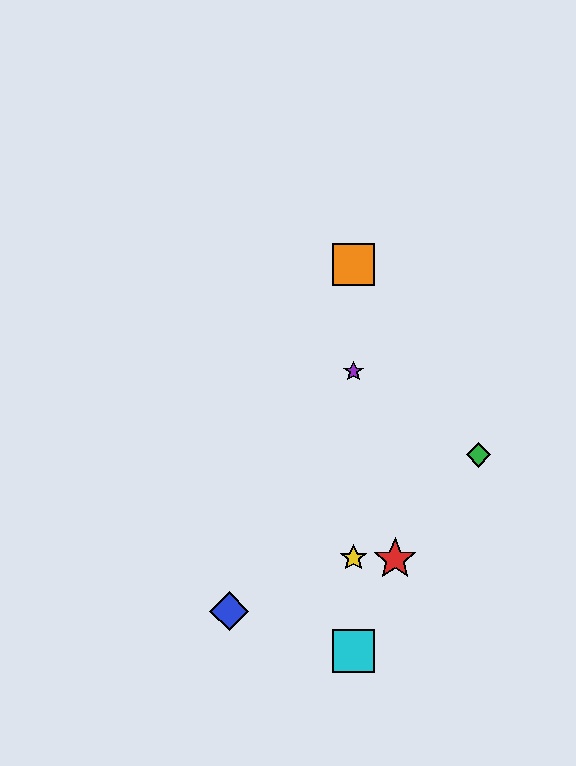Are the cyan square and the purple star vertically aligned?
Yes, both are at x≈353.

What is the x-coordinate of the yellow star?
The yellow star is at x≈353.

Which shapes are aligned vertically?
The yellow star, the purple star, the orange square, the cyan square are aligned vertically.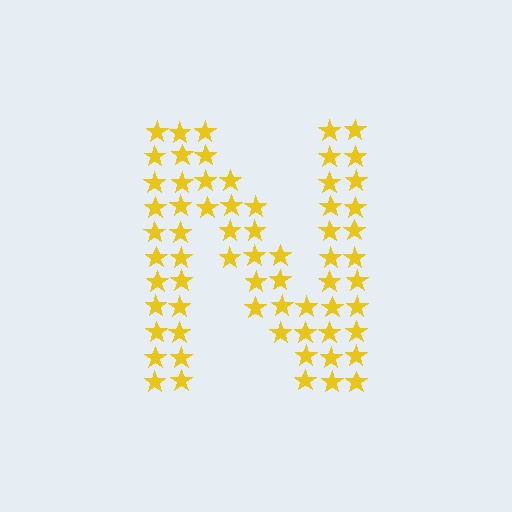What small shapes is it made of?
It is made of small stars.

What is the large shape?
The large shape is the letter N.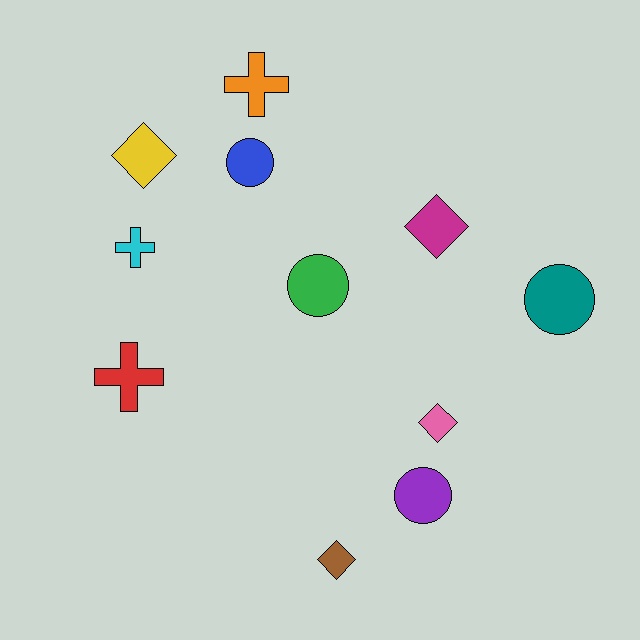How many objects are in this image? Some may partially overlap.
There are 11 objects.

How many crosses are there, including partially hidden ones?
There are 3 crosses.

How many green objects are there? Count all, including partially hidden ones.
There is 1 green object.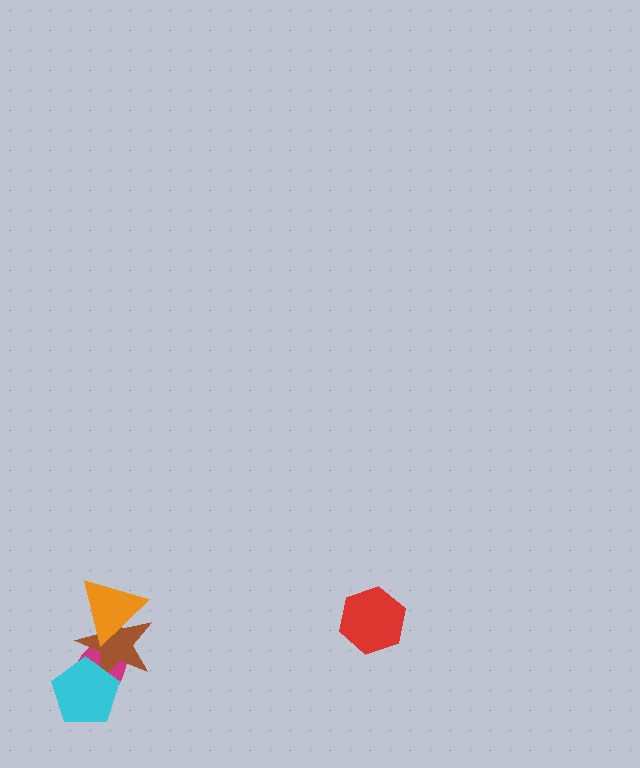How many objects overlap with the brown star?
3 objects overlap with the brown star.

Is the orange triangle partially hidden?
No, no other shape covers it.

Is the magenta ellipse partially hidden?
Yes, it is partially covered by another shape.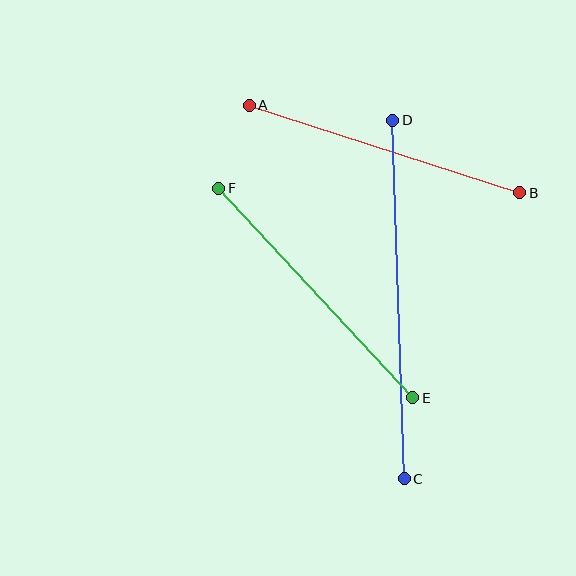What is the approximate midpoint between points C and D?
The midpoint is at approximately (398, 299) pixels.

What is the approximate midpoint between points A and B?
The midpoint is at approximately (384, 149) pixels.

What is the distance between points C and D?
The distance is approximately 359 pixels.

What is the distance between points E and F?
The distance is approximately 285 pixels.